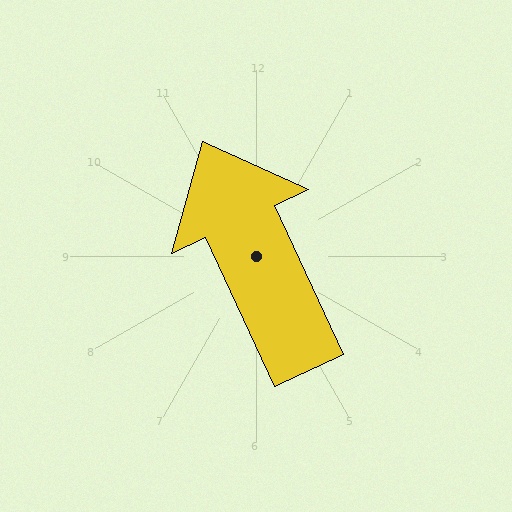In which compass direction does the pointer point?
Northwest.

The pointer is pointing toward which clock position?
Roughly 11 o'clock.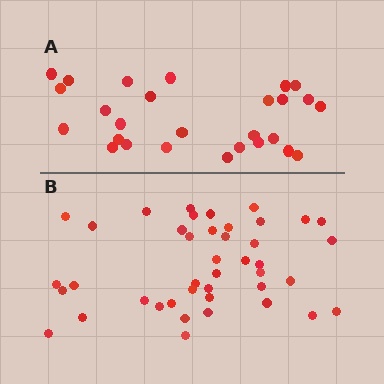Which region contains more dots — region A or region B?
Region B (the bottom region) has more dots.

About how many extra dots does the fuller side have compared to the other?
Region B has approximately 15 more dots than region A.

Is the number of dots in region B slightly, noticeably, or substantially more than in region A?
Region B has substantially more. The ratio is roughly 1.6 to 1.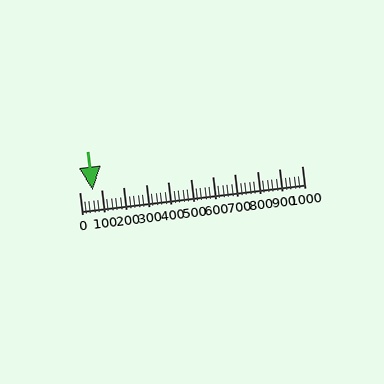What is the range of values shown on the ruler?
The ruler shows values from 0 to 1000.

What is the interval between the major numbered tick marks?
The major tick marks are spaced 100 units apart.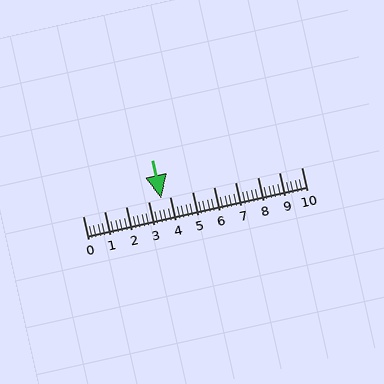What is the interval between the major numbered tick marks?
The major tick marks are spaced 1 units apart.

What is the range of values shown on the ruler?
The ruler shows values from 0 to 10.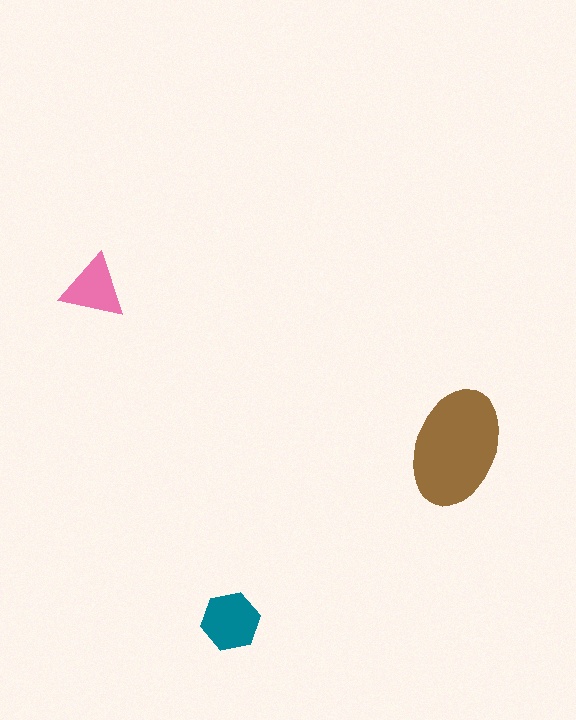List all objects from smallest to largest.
The pink triangle, the teal hexagon, the brown ellipse.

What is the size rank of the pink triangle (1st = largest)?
3rd.